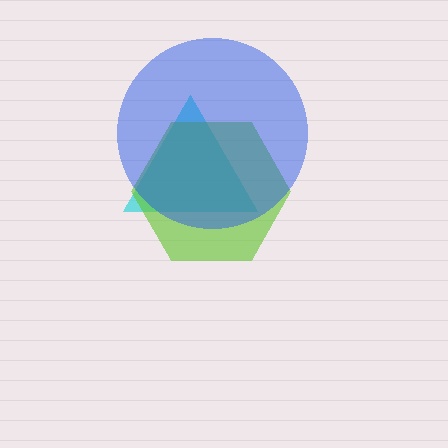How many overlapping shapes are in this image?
There are 3 overlapping shapes in the image.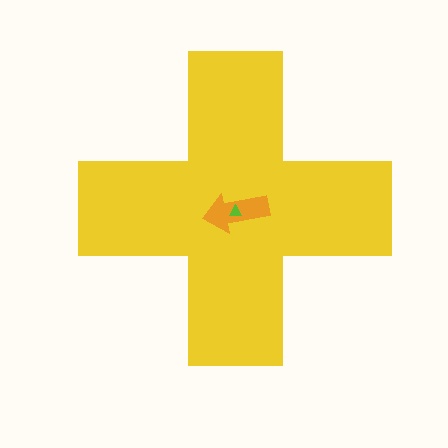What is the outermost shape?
The yellow cross.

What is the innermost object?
The lime triangle.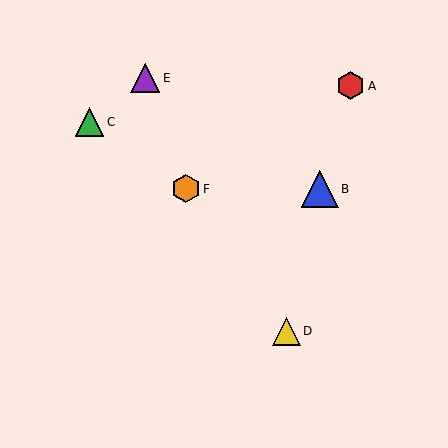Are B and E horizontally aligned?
No, B is at y≈189 and E is at y≈78.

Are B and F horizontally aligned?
Yes, both are at y≈189.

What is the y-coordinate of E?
Object E is at y≈78.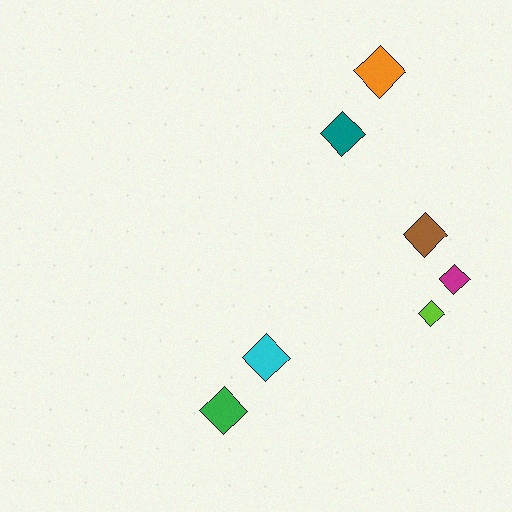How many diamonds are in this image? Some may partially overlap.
There are 7 diamonds.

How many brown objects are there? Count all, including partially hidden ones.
There is 1 brown object.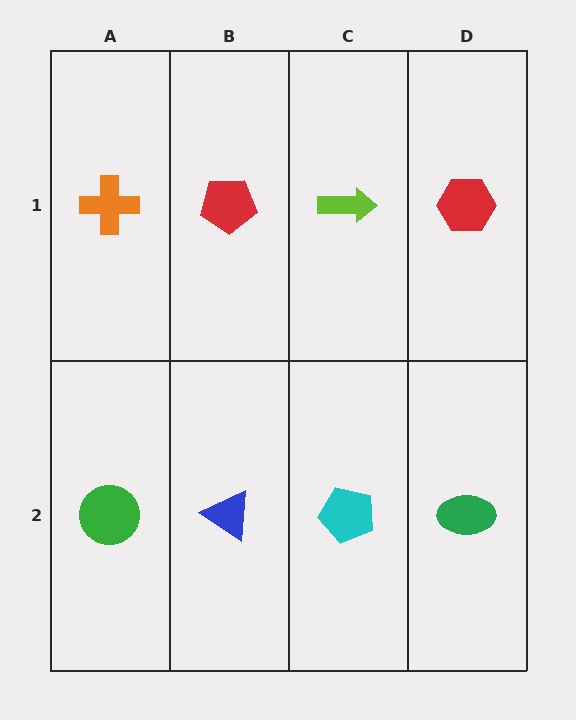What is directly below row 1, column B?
A blue triangle.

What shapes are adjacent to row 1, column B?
A blue triangle (row 2, column B), an orange cross (row 1, column A), a lime arrow (row 1, column C).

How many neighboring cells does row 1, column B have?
3.